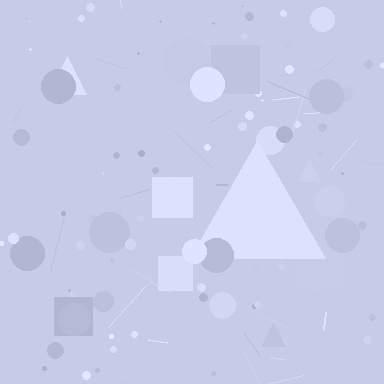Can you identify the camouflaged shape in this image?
The camouflaged shape is a triangle.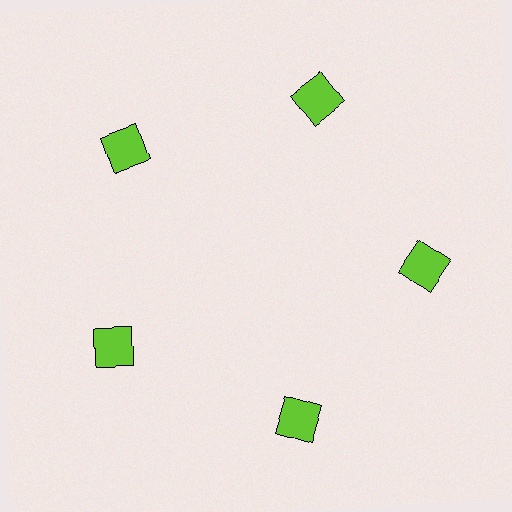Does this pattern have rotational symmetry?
Yes, this pattern has 5-fold rotational symmetry. It looks the same after rotating 72 degrees around the center.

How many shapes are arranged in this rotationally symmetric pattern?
There are 5 shapes, arranged in 5 groups of 1.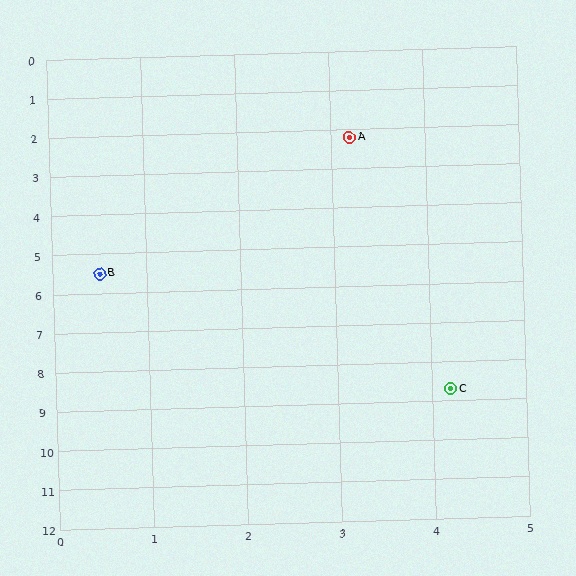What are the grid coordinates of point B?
Point B is at approximately (0.5, 5.5).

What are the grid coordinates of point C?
Point C is at approximately (4.2, 8.7).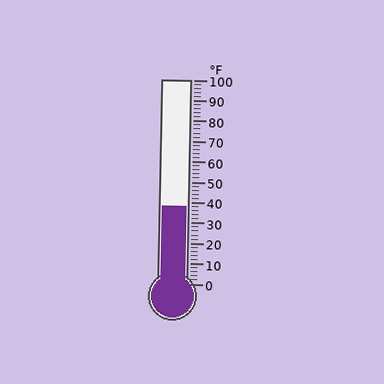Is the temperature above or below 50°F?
The temperature is below 50°F.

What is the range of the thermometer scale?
The thermometer scale ranges from 0°F to 100°F.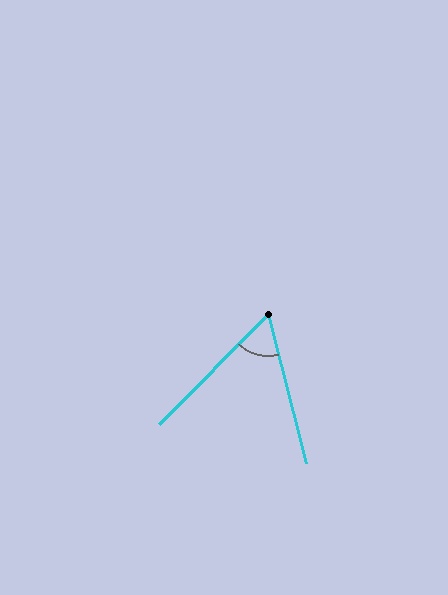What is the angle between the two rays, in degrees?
Approximately 59 degrees.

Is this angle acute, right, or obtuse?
It is acute.